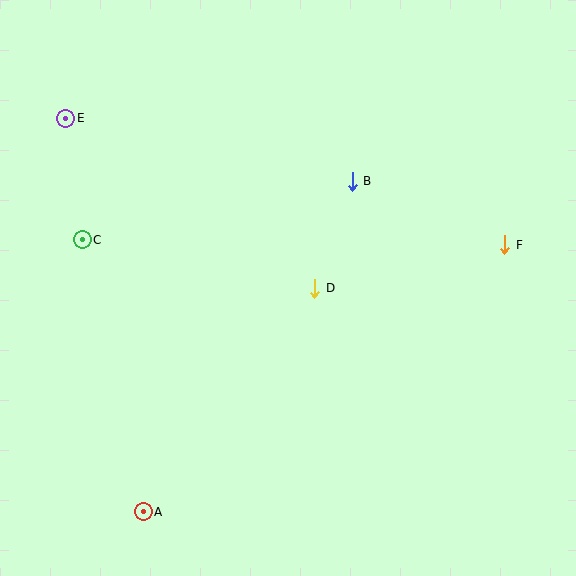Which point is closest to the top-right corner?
Point F is closest to the top-right corner.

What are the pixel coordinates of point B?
Point B is at (352, 181).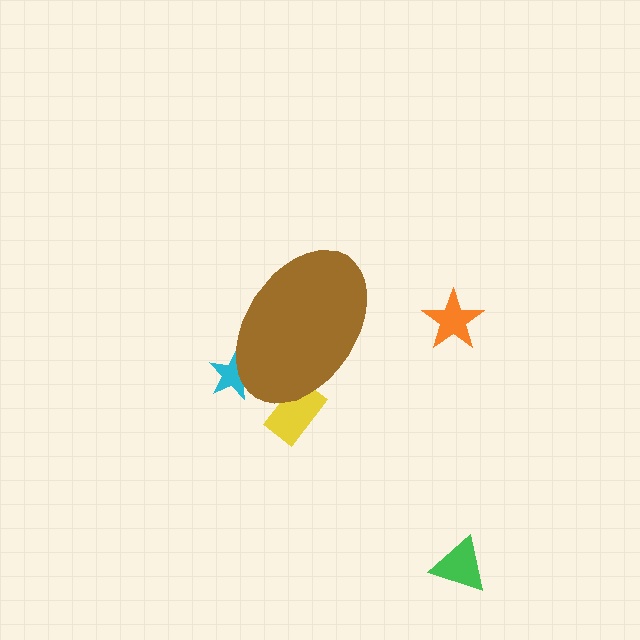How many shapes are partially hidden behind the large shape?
2 shapes are partially hidden.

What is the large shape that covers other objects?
A brown ellipse.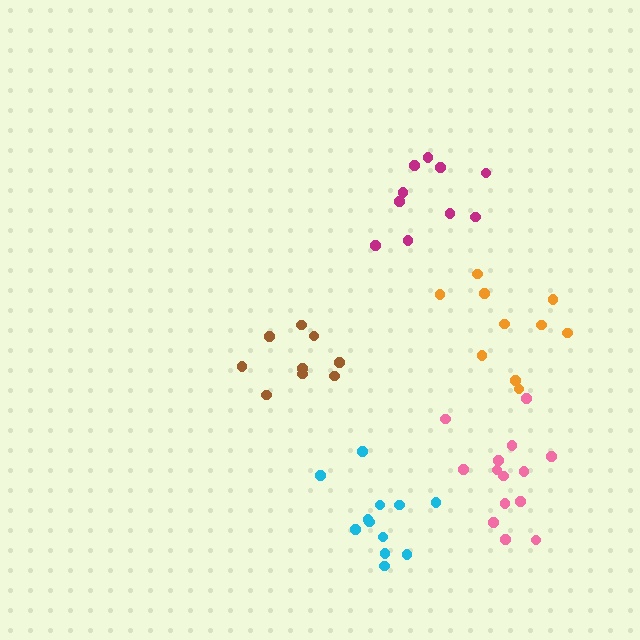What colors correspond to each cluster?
The clusters are colored: brown, pink, magenta, cyan, orange.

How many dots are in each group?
Group 1: 9 dots, Group 2: 14 dots, Group 3: 10 dots, Group 4: 12 dots, Group 5: 10 dots (55 total).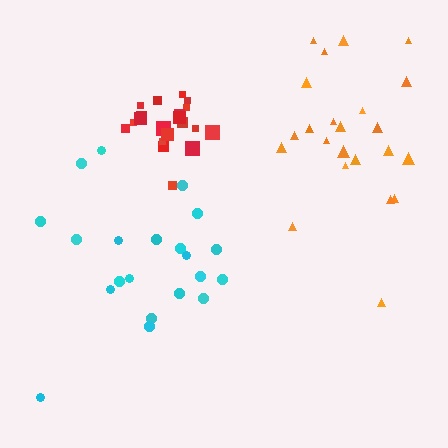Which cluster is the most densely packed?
Red.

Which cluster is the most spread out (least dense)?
Cyan.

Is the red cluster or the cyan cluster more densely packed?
Red.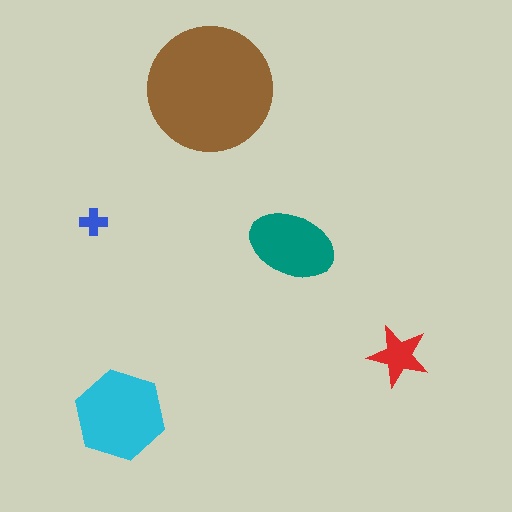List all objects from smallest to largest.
The blue cross, the red star, the teal ellipse, the cyan hexagon, the brown circle.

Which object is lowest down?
The cyan hexagon is bottommost.